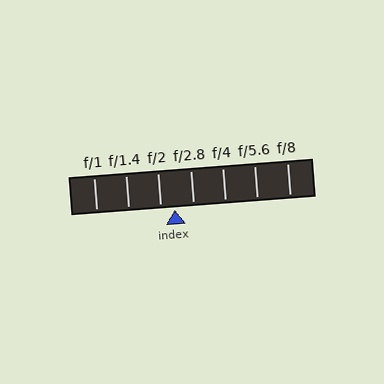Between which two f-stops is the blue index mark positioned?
The index mark is between f/2 and f/2.8.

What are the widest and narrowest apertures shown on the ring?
The widest aperture shown is f/1 and the narrowest is f/8.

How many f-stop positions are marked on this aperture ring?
There are 7 f-stop positions marked.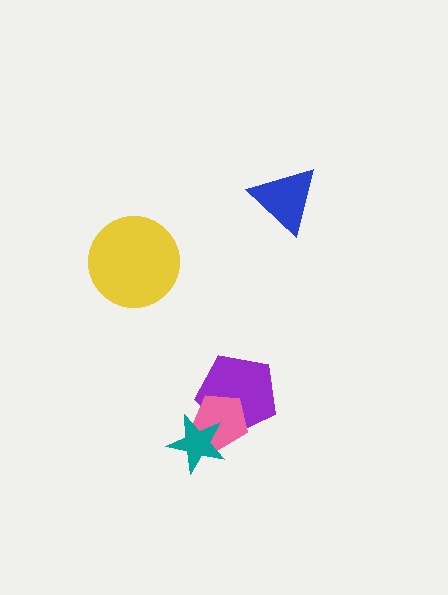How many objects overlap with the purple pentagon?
2 objects overlap with the purple pentagon.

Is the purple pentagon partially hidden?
Yes, it is partially covered by another shape.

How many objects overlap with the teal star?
2 objects overlap with the teal star.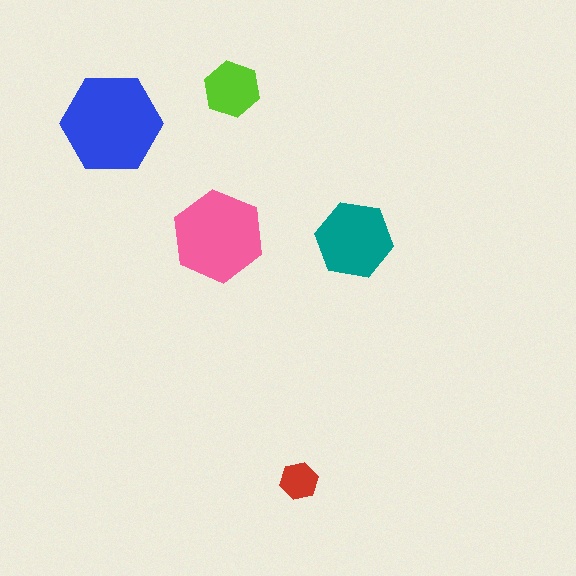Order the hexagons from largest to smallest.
the blue one, the pink one, the teal one, the lime one, the red one.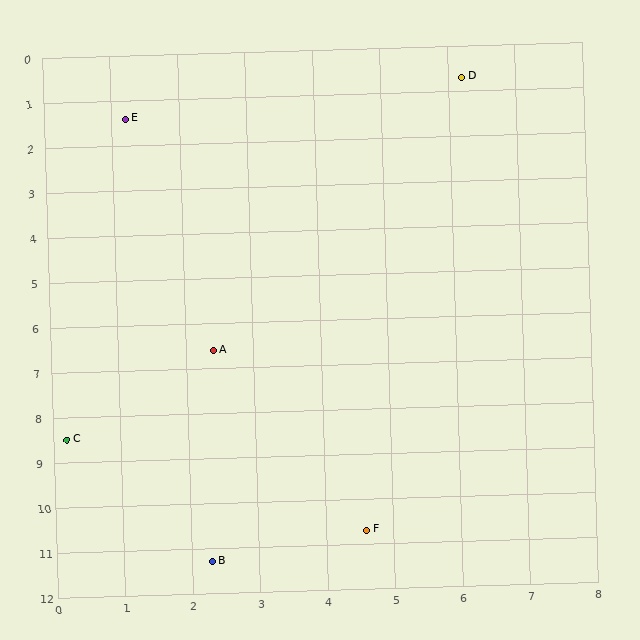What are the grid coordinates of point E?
Point E is at approximately (1.2, 1.4).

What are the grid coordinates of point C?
Point C is at approximately (0.2, 8.5).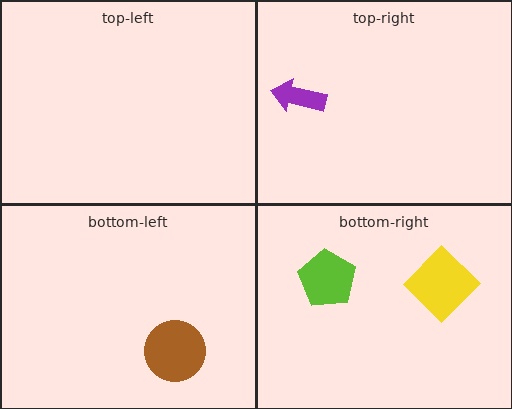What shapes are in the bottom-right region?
The lime pentagon, the yellow diamond.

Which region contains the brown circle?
The bottom-left region.